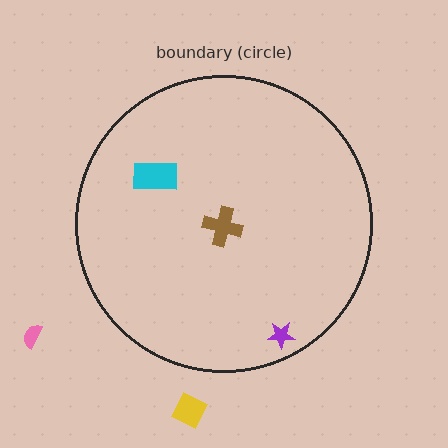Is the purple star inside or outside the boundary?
Inside.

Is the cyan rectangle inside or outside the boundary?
Inside.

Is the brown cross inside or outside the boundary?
Inside.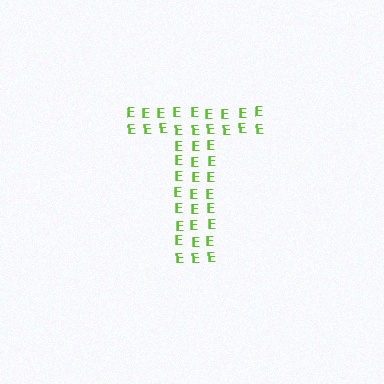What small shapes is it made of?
It is made of small letter E's.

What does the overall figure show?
The overall figure shows the letter T.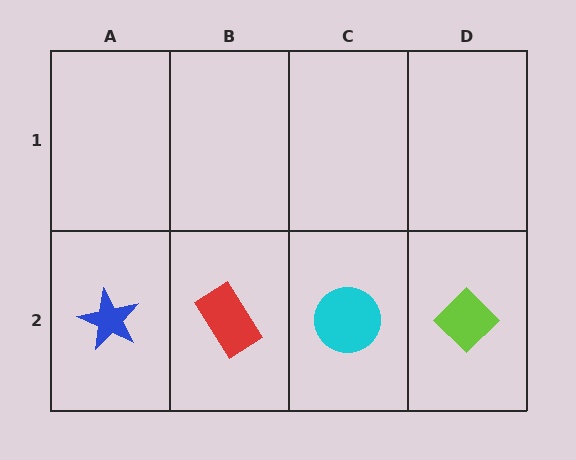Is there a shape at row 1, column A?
No, that cell is empty.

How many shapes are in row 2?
4 shapes.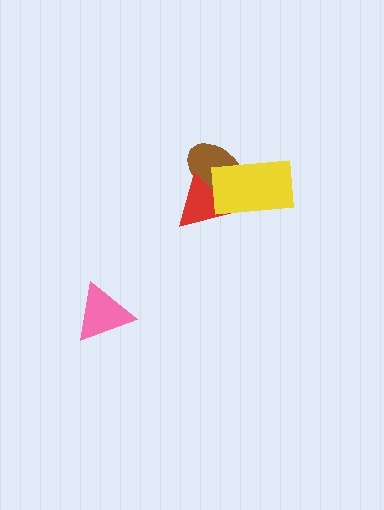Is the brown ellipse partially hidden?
Yes, it is partially covered by another shape.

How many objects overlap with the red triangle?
2 objects overlap with the red triangle.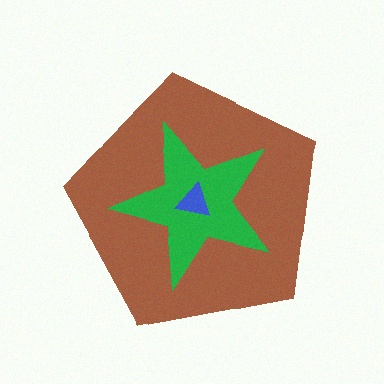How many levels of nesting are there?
3.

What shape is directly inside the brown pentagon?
The green star.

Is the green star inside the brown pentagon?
Yes.